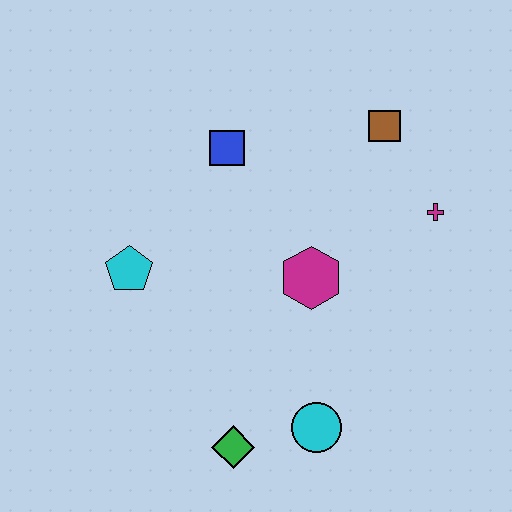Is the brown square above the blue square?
Yes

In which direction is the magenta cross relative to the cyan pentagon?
The magenta cross is to the right of the cyan pentagon.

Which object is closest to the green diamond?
The cyan circle is closest to the green diamond.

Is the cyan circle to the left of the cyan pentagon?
No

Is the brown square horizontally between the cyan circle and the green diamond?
No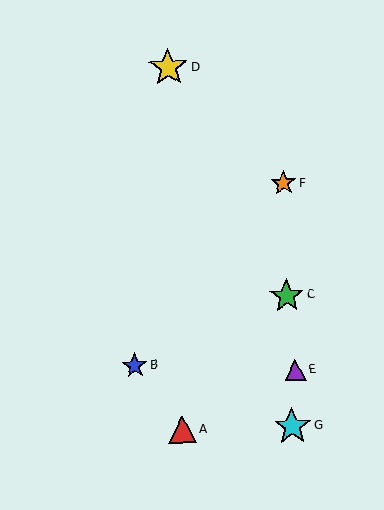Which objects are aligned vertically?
Objects A, D are aligned vertically.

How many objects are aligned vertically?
2 objects (A, D) are aligned vertically.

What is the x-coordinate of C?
Object C is at x≈287.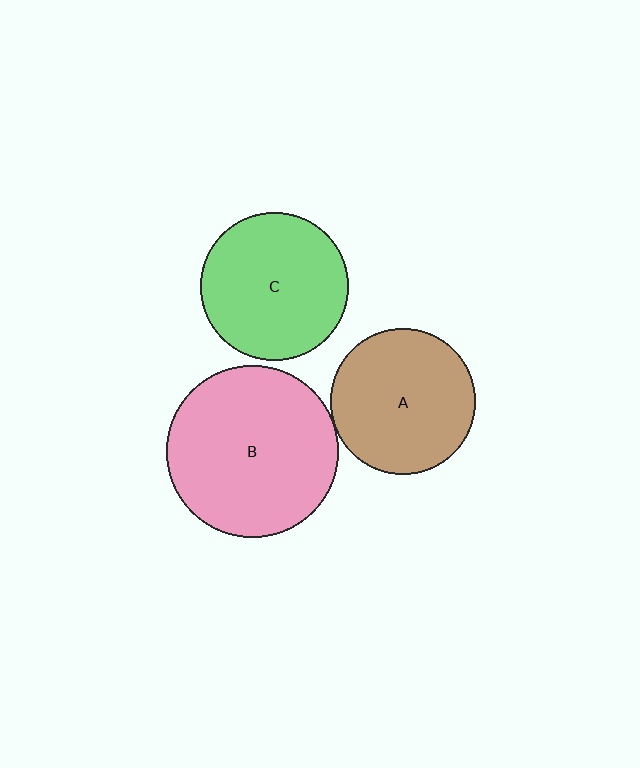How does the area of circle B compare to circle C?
Approximately 1.3 times.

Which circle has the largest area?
Circle B (pink).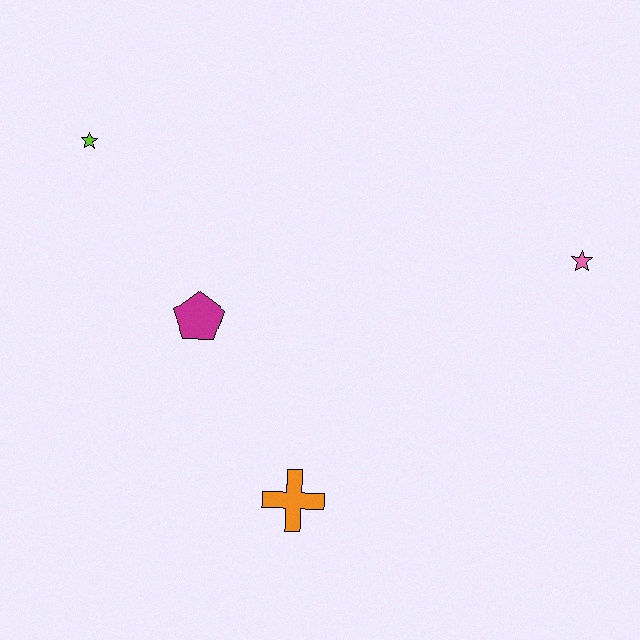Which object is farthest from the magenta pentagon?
The pink star is farthest from the magenta pentagon.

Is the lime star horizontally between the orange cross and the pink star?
No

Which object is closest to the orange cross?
The magenta pentagon is closest to the orange cross.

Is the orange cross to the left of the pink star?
Yes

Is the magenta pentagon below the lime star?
Yes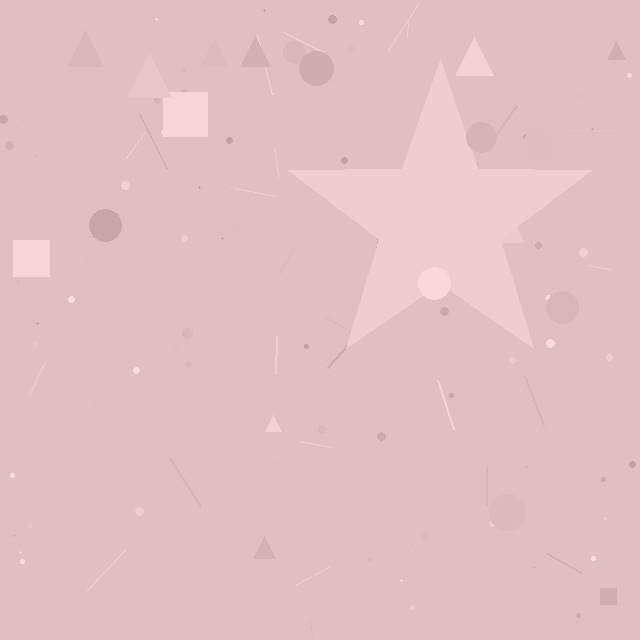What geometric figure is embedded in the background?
A star is embedded in the background.